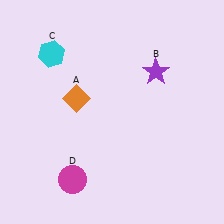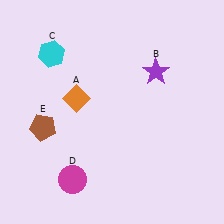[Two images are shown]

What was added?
A brown pentagon (E) was added in Image 2.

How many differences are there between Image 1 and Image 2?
There is 1 difference between the two images.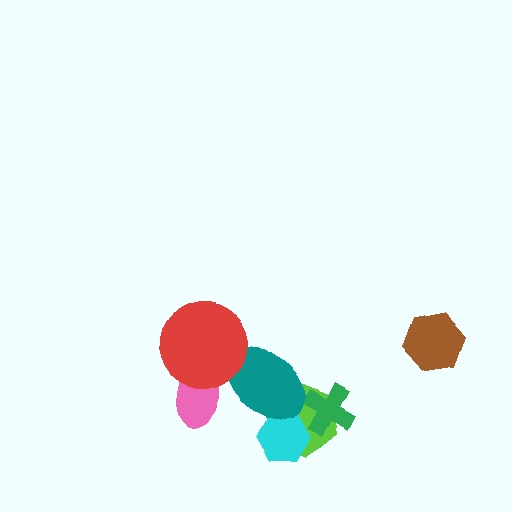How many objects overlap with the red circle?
2 objects overlap with the red circle.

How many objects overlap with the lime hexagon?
3 objects overlap with the lime hexagon.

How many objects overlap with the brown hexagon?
0 objects overlap with the brown hexagon.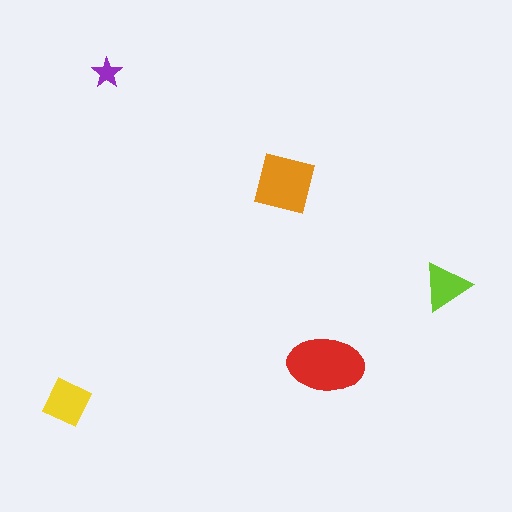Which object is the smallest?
The purple star.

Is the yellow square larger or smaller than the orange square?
Smaller.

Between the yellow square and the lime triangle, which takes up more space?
The yellow square.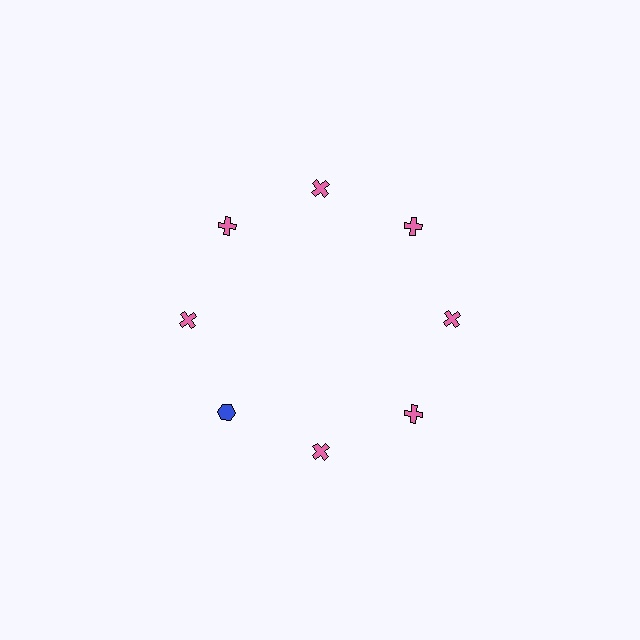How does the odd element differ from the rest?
It differs in both color (blue instead of pink) and shape (hexagon instead of cross).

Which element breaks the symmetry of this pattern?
The blue hexagon at roughly the 8 o'clock position breaks the symmetry. All other shapes are pink crosses.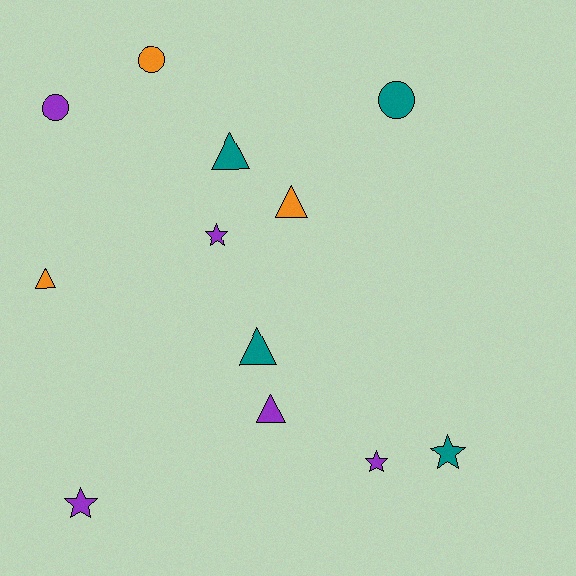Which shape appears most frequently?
Triangle, with 5 objects.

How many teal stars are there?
There is 1 teal star.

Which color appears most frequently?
Purple, with 5 objects.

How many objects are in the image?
There are 12 objects.